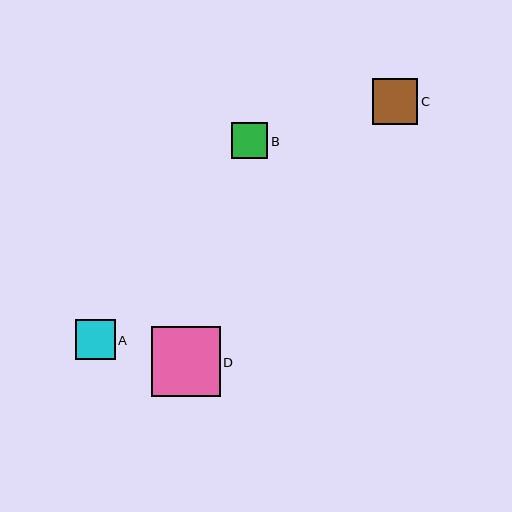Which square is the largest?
Square D is the largest with a size of approximately 69 pixels.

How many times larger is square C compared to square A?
Square C is approximately 1.1 times the size of square A.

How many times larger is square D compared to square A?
Square D is approximately 1.7 times the size of square A.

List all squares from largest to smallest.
From largest to smallest: D, C, A, B.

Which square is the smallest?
Square B is the smallest with a size of approximately 36 pixels.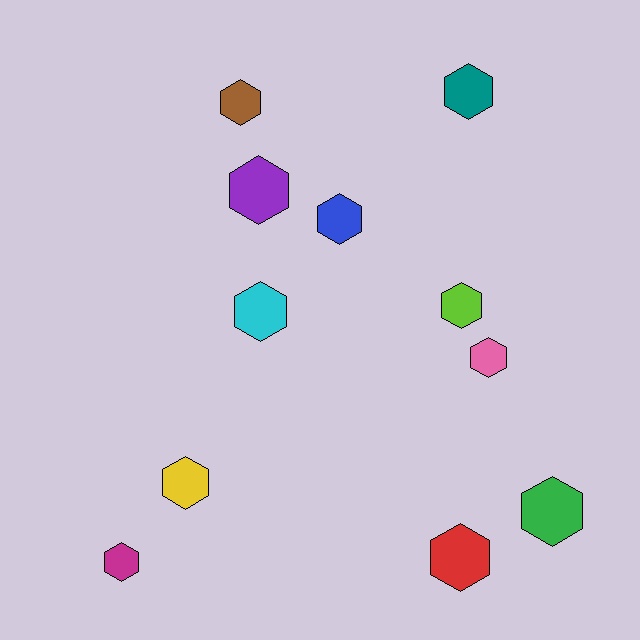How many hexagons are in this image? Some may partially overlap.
There are 11 hexagons.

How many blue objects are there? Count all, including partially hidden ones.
There is 1 blue object.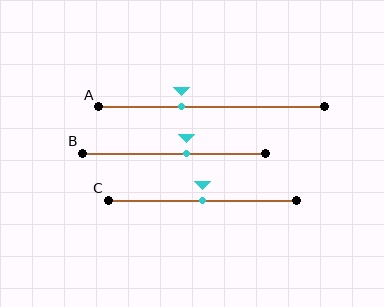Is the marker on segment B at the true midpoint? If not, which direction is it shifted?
No, the marker on segment B is shifted to the right by about 7% of the segment length.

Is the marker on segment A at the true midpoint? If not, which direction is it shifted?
No, the marker on segment A is shifted to the left by about 13% of the segment length.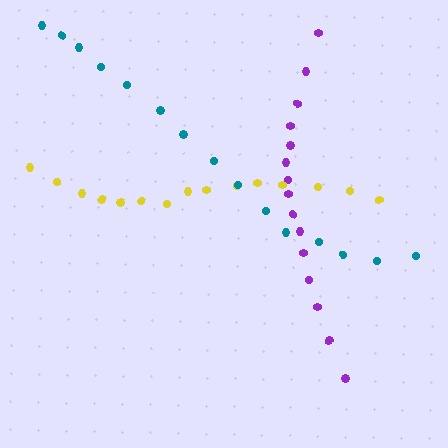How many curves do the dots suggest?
There are 3 distinct paths.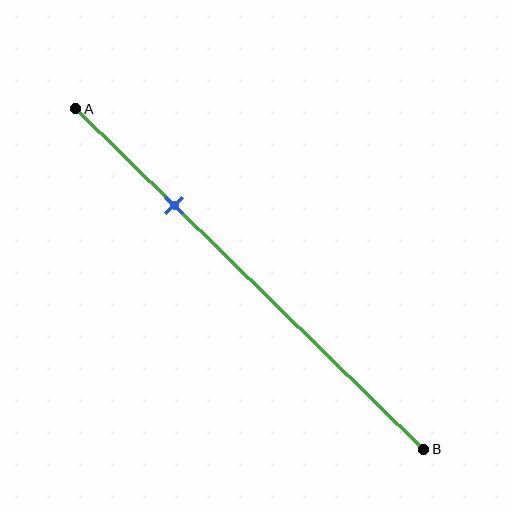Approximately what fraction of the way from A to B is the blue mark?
The blue mark is approximately 30% of the way from A to B.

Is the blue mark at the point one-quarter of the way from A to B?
No, the mark is at about 30% from A, not at the 25% one-quarter point.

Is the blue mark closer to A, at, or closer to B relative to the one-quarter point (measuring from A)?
The blue mark is closer to point B than the one-quarter point of segment AB.